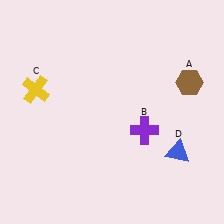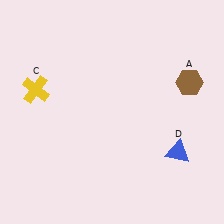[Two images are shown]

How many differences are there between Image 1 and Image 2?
There is 1 difference between the two images.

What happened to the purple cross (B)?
The purple cross (B) was removed in Image 2. It was in the bottom-right area of Image 1.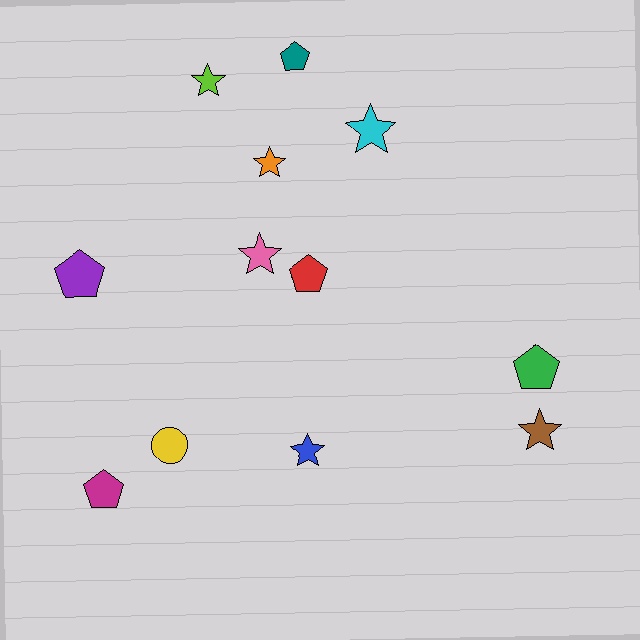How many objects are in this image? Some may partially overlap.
There are 12 objects.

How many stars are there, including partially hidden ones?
There are 6 stars.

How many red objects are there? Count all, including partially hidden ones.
There is 1 red object.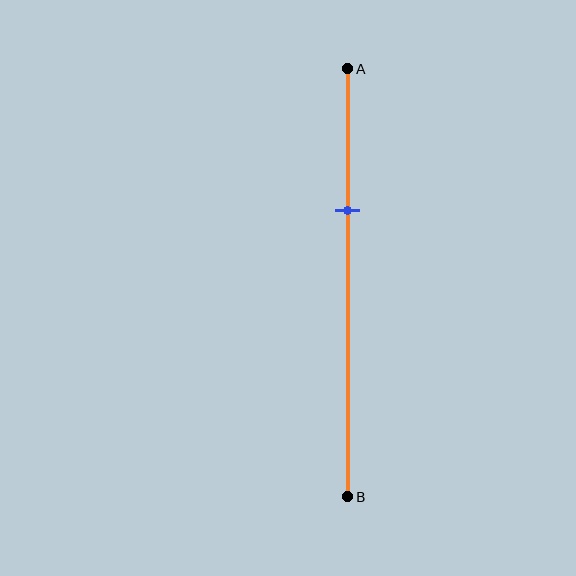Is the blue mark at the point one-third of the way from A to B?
Yes, the mark is approximately at the one-third point.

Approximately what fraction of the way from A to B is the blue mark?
The blue mark is approximately 35% of the way from A to B.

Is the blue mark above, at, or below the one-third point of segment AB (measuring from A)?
The blue mark is approximately at the one-third point of segment AB.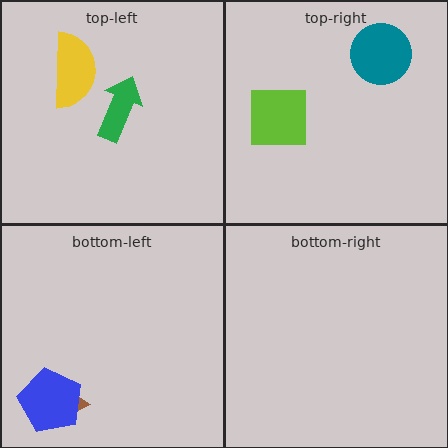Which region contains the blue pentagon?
The bottom-left region.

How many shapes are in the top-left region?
2.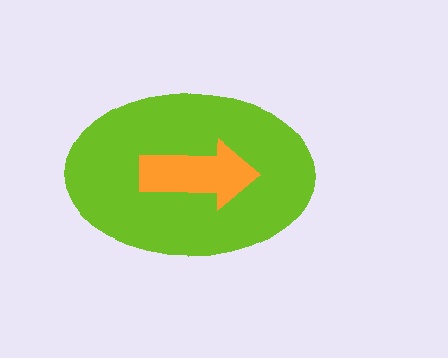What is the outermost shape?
The lime ellipse.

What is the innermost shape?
The orange arrow.